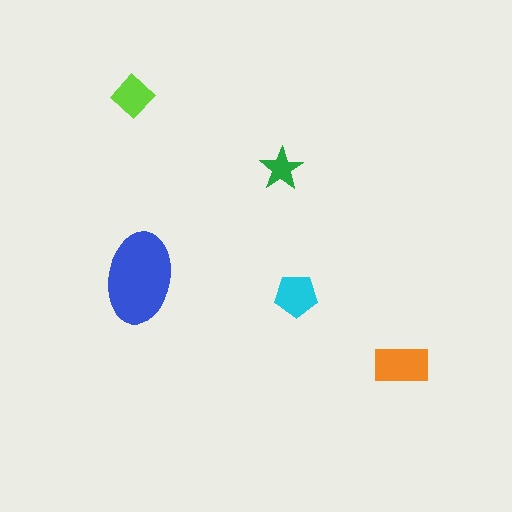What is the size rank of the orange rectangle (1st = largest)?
2nd.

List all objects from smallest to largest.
The green star, the lime diamond, the cyan pentagon, the orange rectangle, the blue ellipse.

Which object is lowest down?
The orange rectangle is bottommost.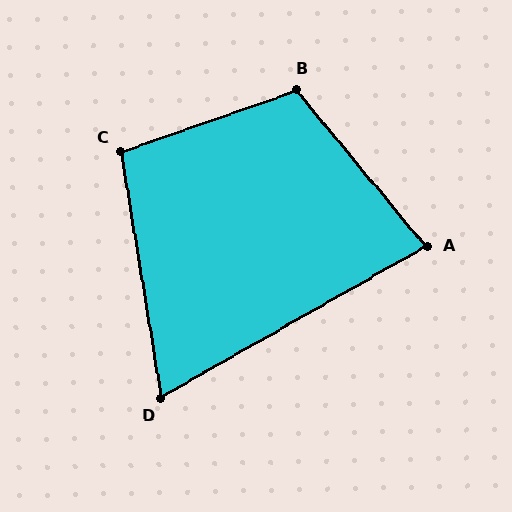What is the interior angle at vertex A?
Approximately 80 degrees (acute).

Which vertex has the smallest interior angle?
D, at approximately 70 degrees.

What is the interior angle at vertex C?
Approximately 100 degrees (obtuse).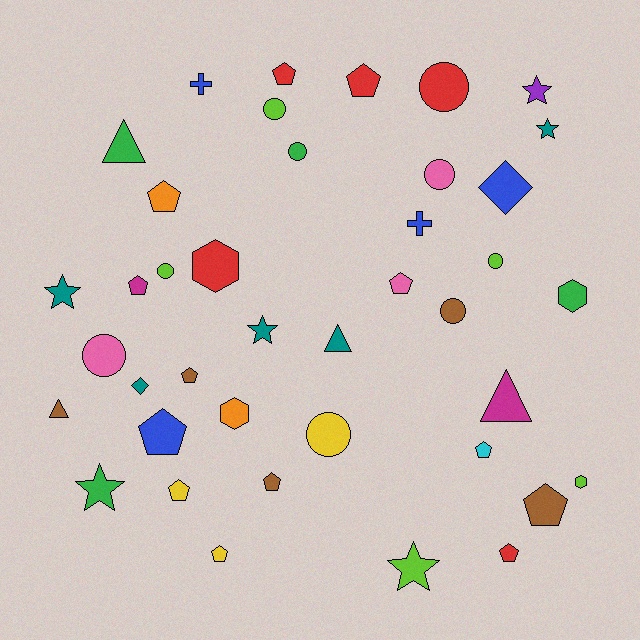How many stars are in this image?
There are 6 stars.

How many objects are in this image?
There are 40 objects.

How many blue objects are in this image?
There are 4 blue objects.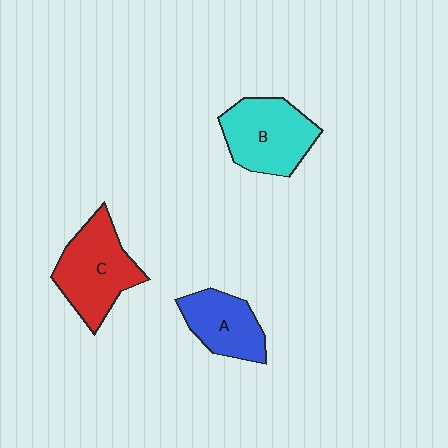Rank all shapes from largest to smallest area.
From largest to smallest: C (red), B (cyan), A (blue).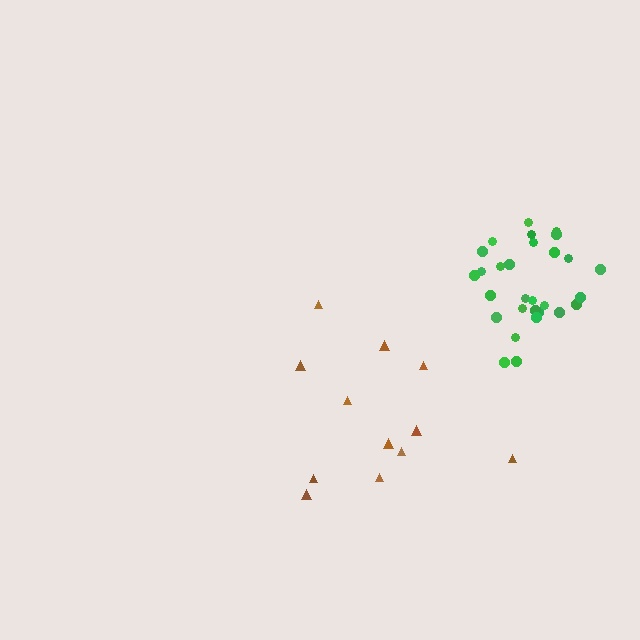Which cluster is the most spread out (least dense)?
Brown.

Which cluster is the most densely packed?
Green.